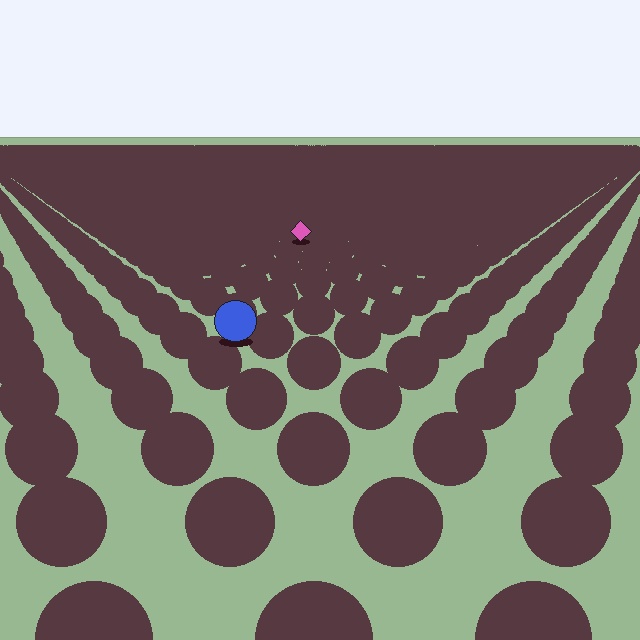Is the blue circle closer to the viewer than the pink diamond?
Yes. The blue circle is closer — you can tell from the texture gradient: the ground texture is coarser near it.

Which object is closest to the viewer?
The blue circle is closest. The texture marks near it are larger and more spread out.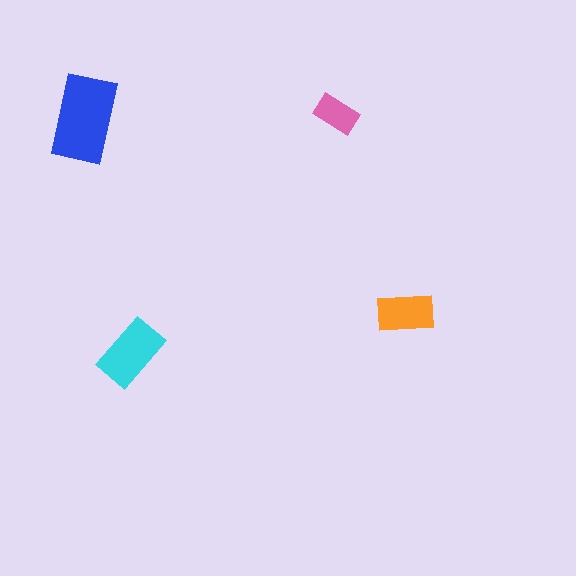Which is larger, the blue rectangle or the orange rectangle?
The blue one.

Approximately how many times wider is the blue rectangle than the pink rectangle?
About 2 times wider.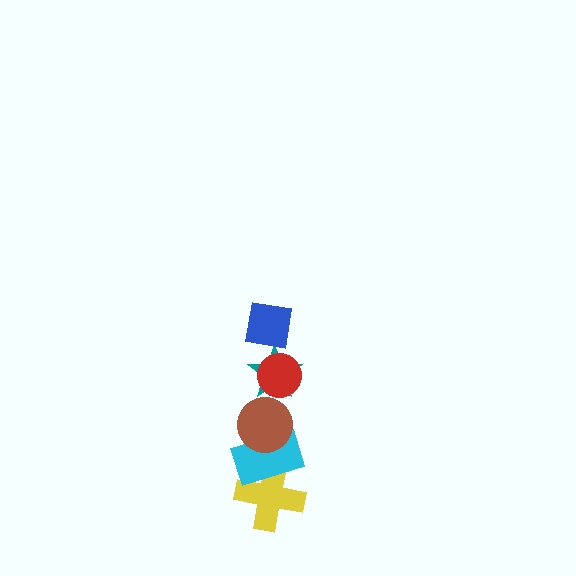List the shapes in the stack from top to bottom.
From top to bottom: the blue square, the red circle, the teal star, the brown circle, the cyan rectangle, the yellow cross.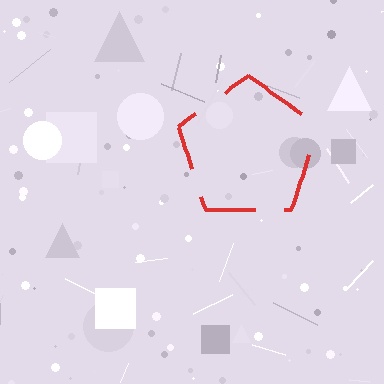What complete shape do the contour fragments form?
The contour fragments form a pentagon.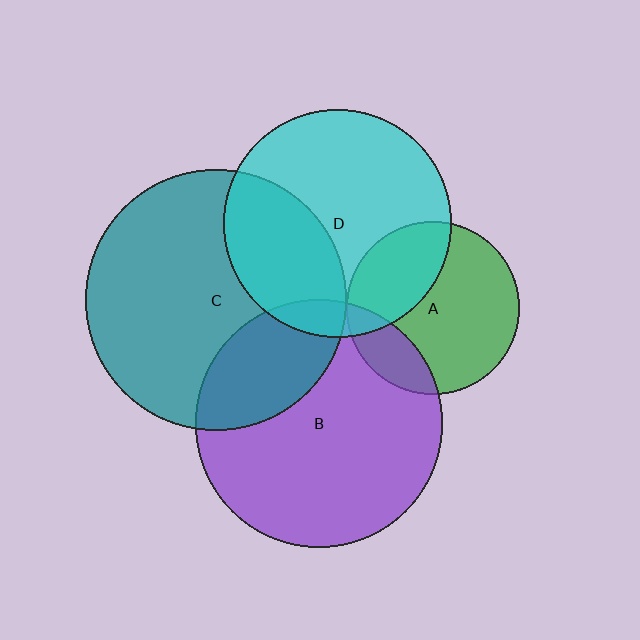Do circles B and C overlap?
Yes.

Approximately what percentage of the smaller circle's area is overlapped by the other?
Approximately 25%.